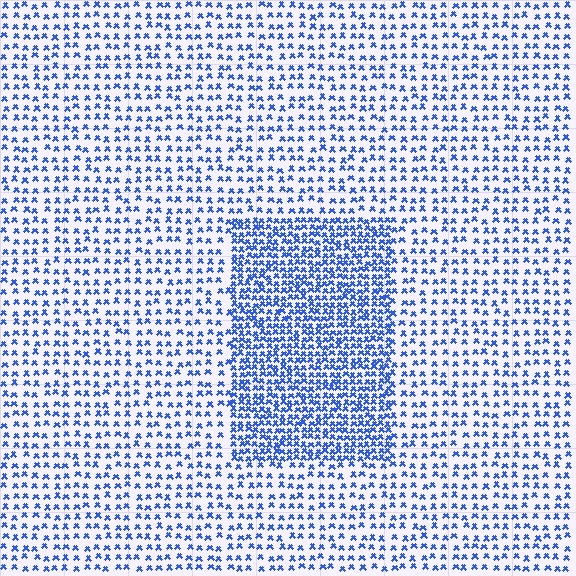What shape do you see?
I see a rectangle.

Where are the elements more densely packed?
The elements are more densely packed inside the rectangle boundary.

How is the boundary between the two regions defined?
The boundary is defined by a change in element density (approximately 2.1x ratio). All elements are the same color, size, and shape.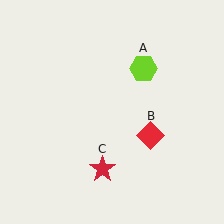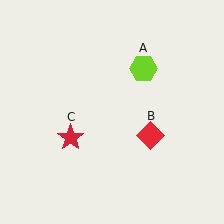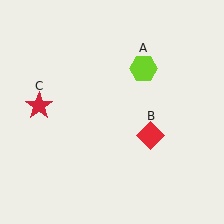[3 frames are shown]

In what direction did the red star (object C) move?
The red star (object C) moved up and to the left.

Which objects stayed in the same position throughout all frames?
Lime hexagon (object A) and red diamond (object B) remained stationary.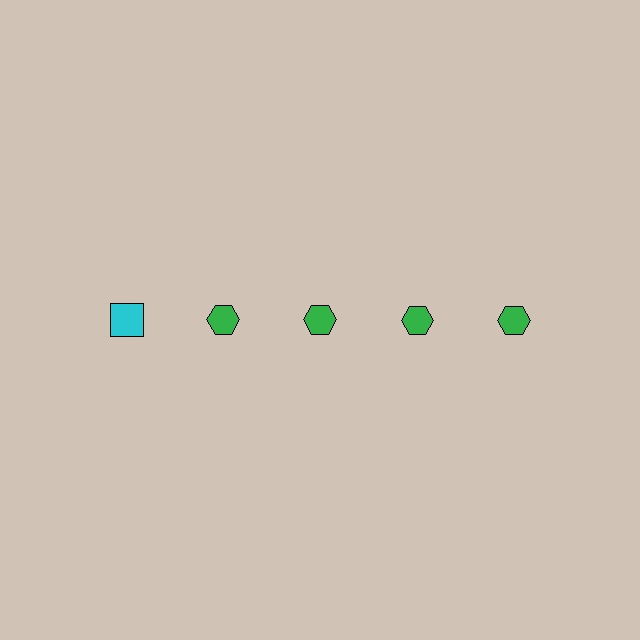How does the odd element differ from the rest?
It differs in both color (cyan instead of green) and shape (square instead of hexagon).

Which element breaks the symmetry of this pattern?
The cyan square in the top row, leftmost column breaks the symmetry. All other shapes are green hexagons.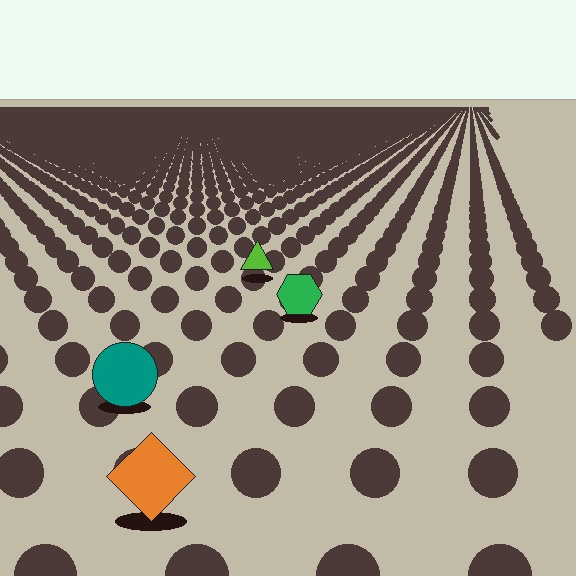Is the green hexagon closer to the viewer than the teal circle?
No. The teal circle is closer — you can tell from the texture gradient: the ground texture is coarser near it.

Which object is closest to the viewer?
The orange diamond is closest. The texture marks near it are larger and more spread out.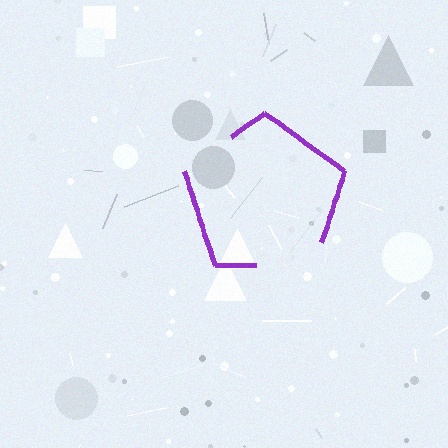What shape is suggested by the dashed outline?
The dashed outline suggests a pentagon.